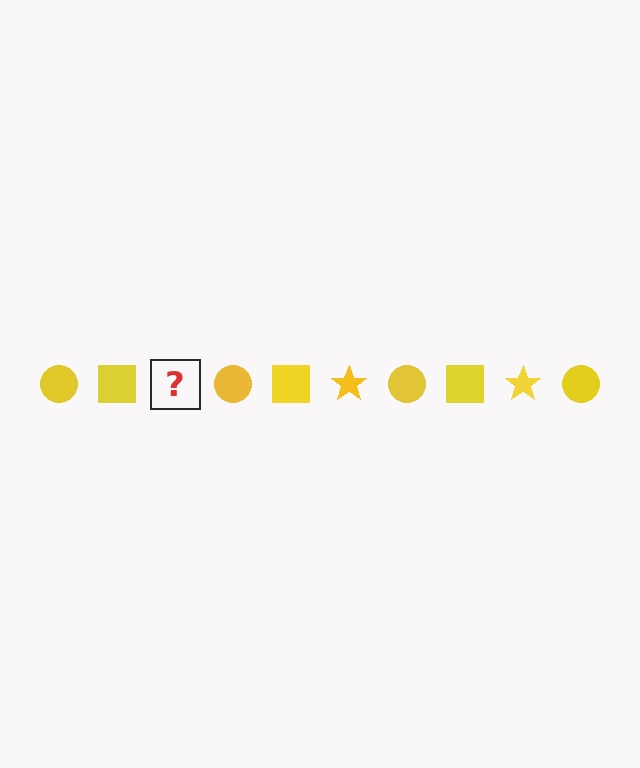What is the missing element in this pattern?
The missing element is a yellow star.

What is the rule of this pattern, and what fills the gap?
The rule is that the pattern cycles through circle, square, star shapes in yellow. The gap should be filled with a yellow star.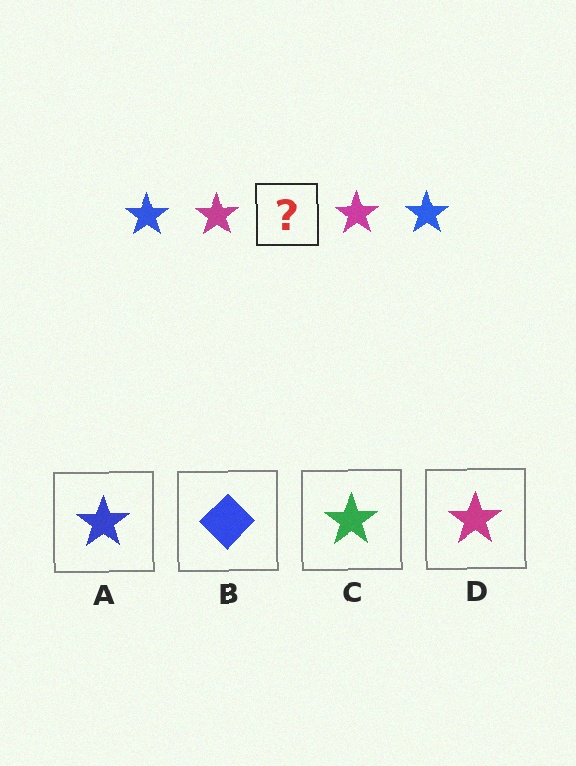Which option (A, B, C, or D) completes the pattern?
A.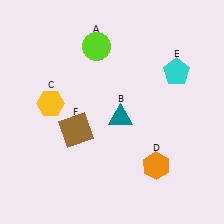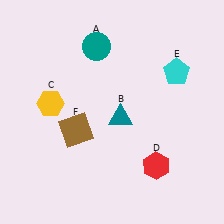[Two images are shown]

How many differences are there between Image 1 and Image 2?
There are 2 differences between the two images.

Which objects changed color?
A changed from lime to teal. D changed from orange to red.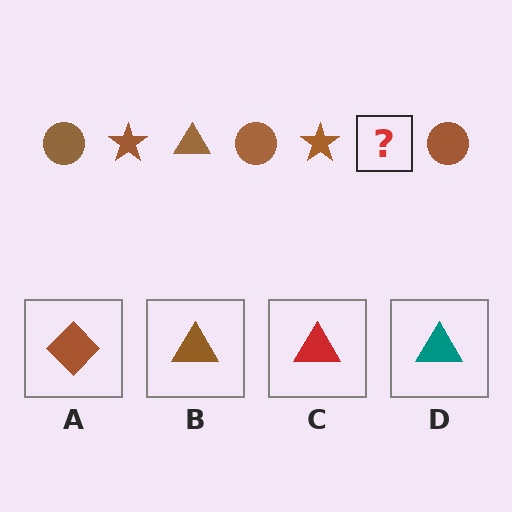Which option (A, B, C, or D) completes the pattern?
B.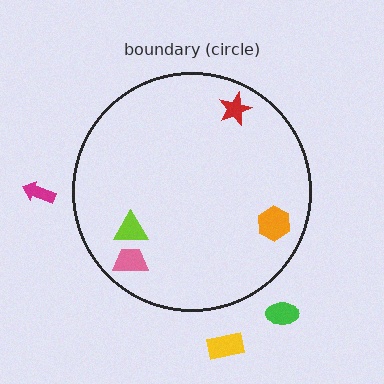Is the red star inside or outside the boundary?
Inside.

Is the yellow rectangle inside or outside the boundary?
Outside.